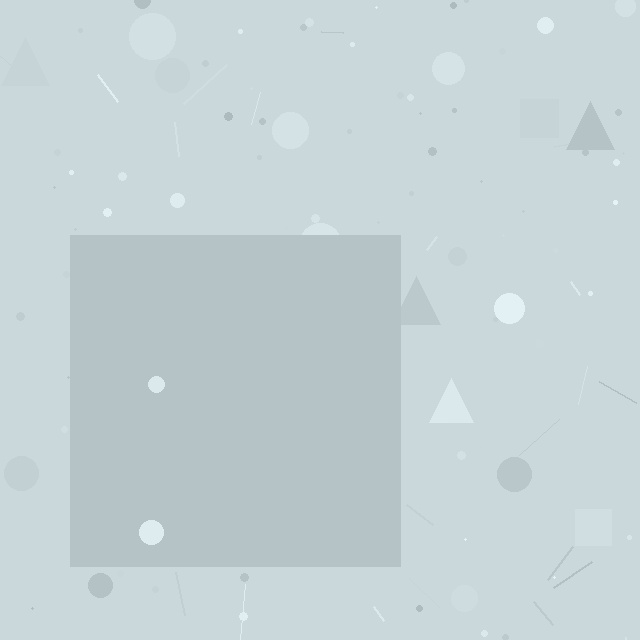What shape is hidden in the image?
A square is hidden in the image.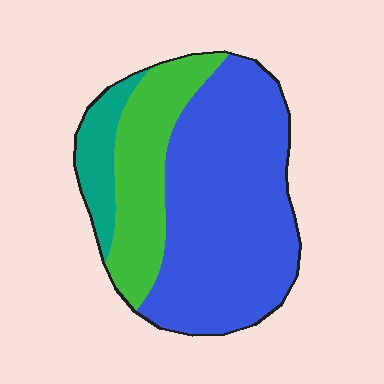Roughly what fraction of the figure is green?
Green covers about 25% of the figure.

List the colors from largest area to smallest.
From largest to smallest: blue, green, teal.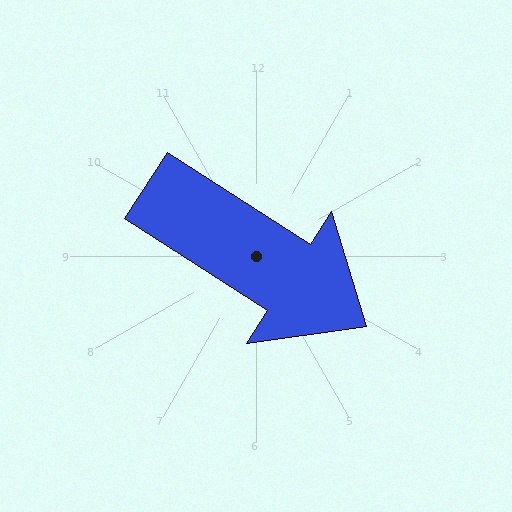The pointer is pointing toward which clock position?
Roughly 4 o'clock.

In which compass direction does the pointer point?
Southeast.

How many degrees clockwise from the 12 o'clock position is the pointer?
Approximately 123 degrees.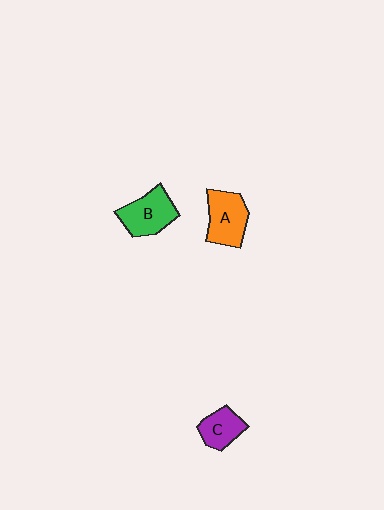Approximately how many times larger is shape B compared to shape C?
Approximately 1.4 times.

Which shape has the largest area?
Shape A (orange).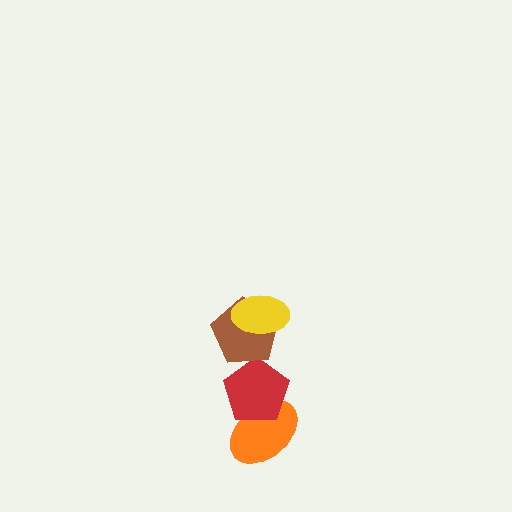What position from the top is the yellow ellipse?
The yellow ellipse is 1st from the top.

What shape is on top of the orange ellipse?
The red pentagon is on top of the orange ellipse.